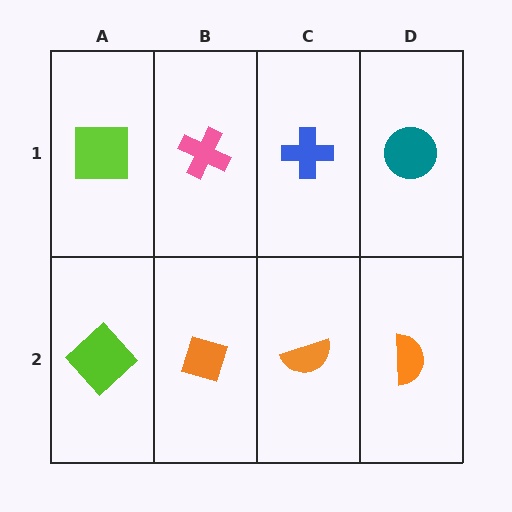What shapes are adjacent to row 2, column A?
A lime square (row 1, column A), an orange diamond (row 2, column B).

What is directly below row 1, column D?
An orange semicircle.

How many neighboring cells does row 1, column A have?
2.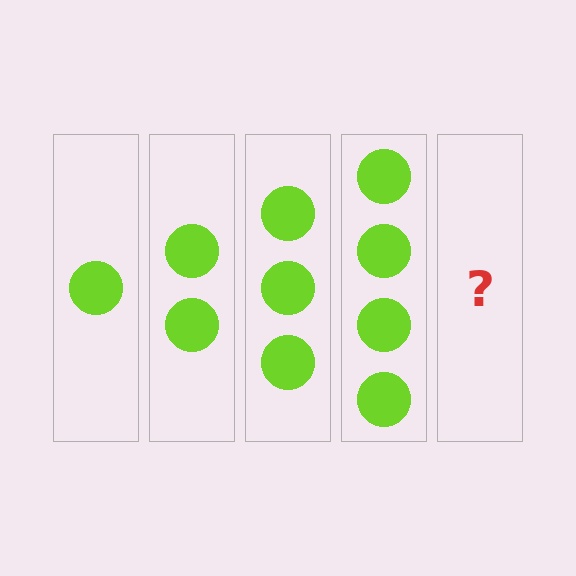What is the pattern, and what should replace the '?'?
The pattern is that each step adds one more circle. The '?' should be 5 circles.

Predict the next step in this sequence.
The next step is 5 circles.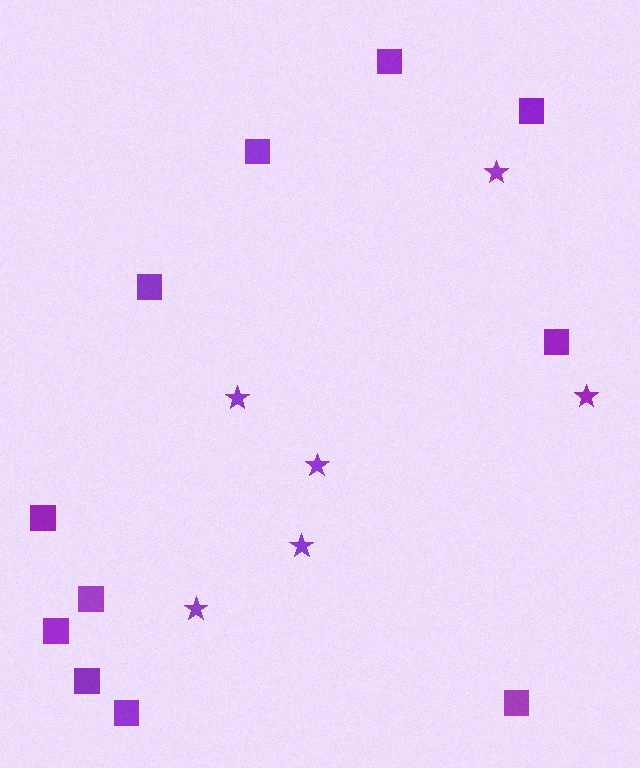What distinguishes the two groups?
There are 2 groups: one group of squares (11) and one group of stars (6).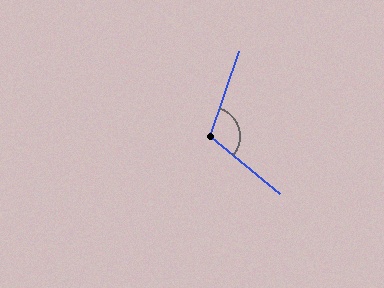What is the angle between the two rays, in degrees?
Approximately 110 degrees.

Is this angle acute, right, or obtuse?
It is obtuse.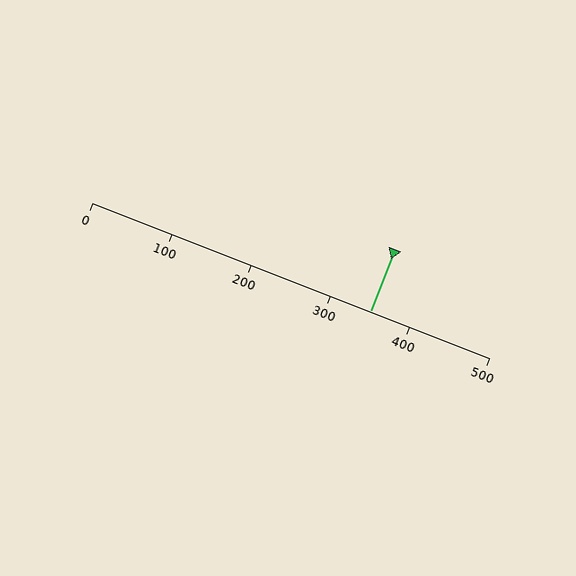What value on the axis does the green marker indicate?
The marker indicates approximately 350.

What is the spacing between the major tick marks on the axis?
The major ticks are spaced 100 apart.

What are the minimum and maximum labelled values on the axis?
The axis runs from 0 to 500.